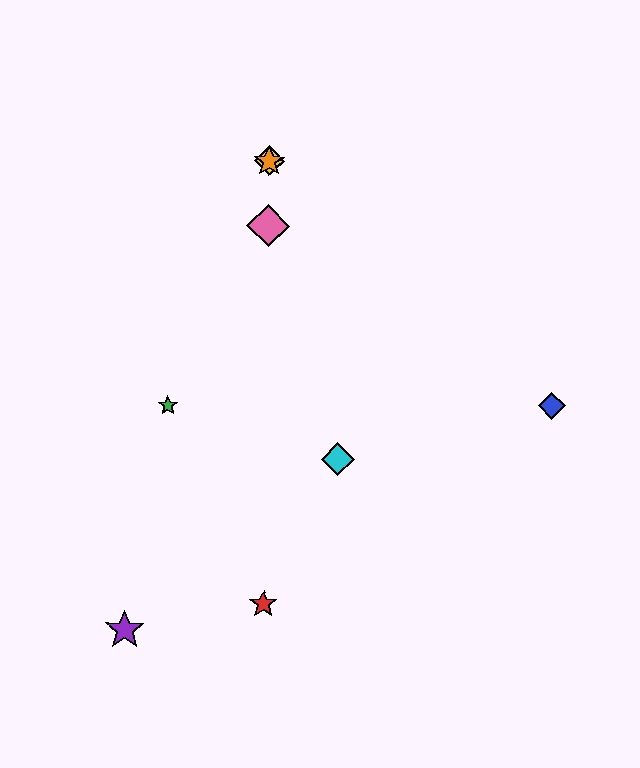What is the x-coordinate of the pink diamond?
The pink diamond is at x≈268.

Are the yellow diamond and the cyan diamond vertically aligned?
No, the yellow diamond is at x≈269 and the cyan diamond is at x≈338.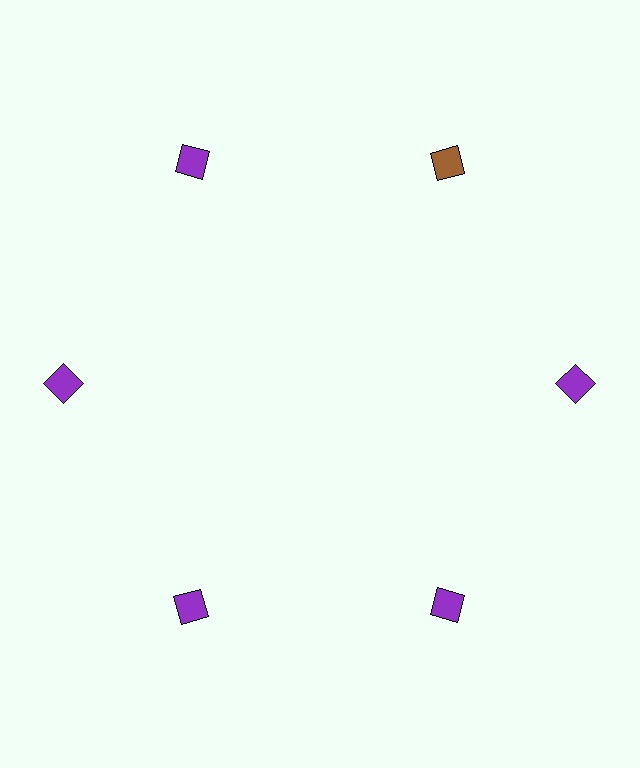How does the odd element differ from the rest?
It has a different color: brown instead of purple.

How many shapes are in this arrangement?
There are 6 shapes arranged in a ring pattern.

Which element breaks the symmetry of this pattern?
The brown square at roughly the 1 o'clock position breaks the symmetry. All other shapes are purple squares.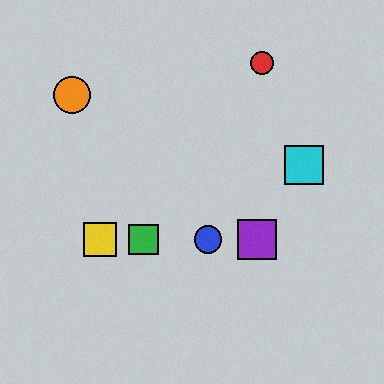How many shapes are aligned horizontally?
4 shapes (the blue circle, the green square, the yellow square, the purple square) are aligned horizontally.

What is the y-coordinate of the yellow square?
The yellow square is at y≈239.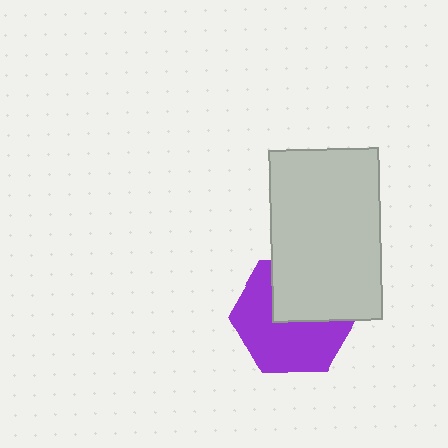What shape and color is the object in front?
The object in front is a light gray rectangle.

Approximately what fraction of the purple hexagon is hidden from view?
Roughly 41% of the purple hexagon is hidden behind the light gray rectangle.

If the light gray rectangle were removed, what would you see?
You would see the complete purple hexagon.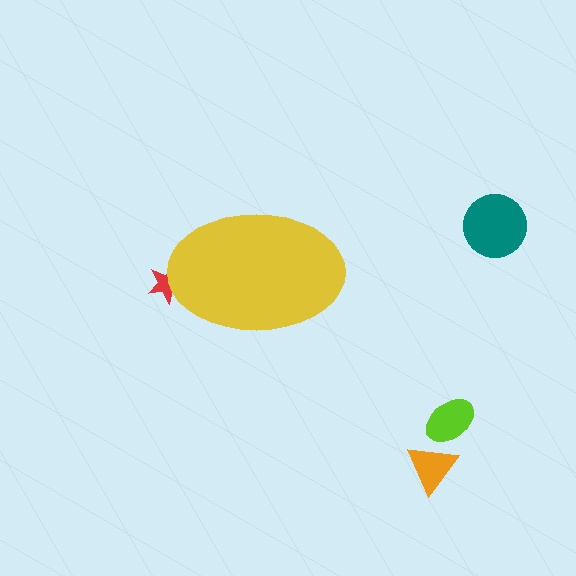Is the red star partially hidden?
Yes, the red star is partially hidden behind the yellow ellipse.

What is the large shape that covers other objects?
A yellow ellipse.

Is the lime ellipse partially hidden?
No, the lime ellipse is fully visible.